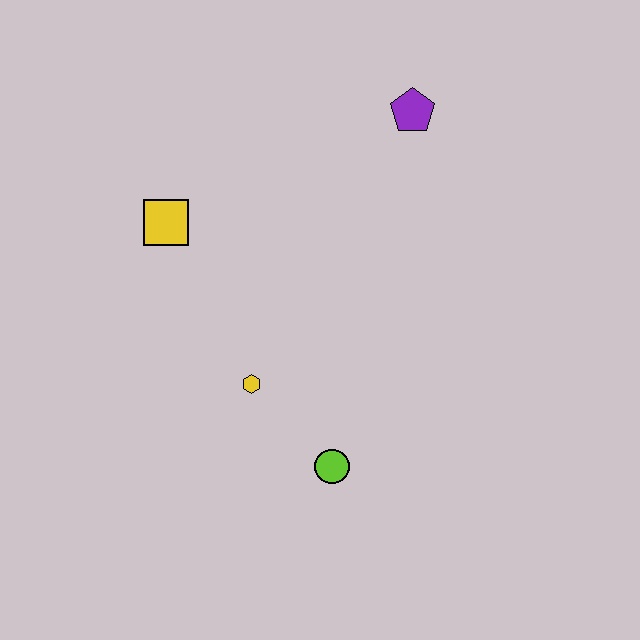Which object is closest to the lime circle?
The yellow hexagon is closest to the lime circle.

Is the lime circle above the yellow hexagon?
No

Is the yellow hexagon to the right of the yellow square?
Yes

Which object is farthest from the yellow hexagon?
The purple pentagon is farthest from the yellow hexagon.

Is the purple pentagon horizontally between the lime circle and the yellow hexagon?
No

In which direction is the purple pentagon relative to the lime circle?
The purple pentagon is above the lime circle.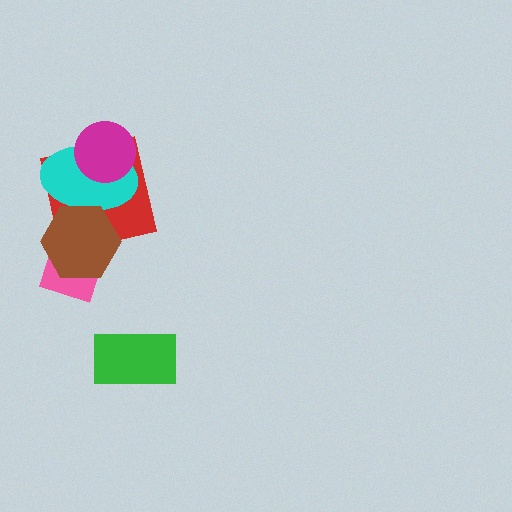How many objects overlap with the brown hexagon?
3 objects overlap with the brown hexagon.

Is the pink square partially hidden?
Yes, it is partially covered by another shape.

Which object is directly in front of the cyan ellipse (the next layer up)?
The magenta circle is directly in front of the cyan ellipse.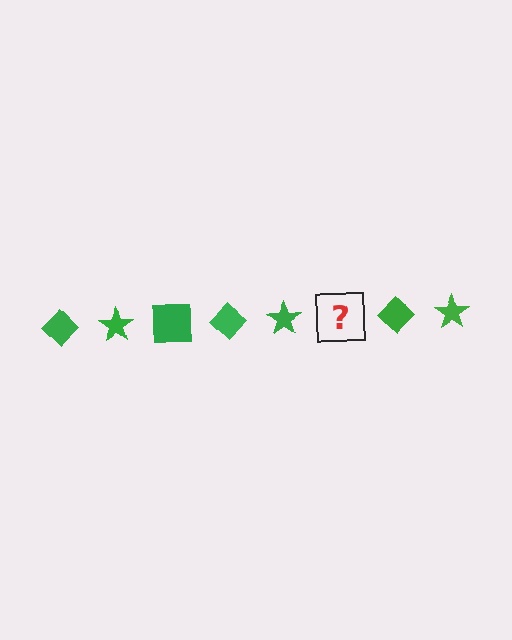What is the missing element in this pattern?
The missing element is a green square.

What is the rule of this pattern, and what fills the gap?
The rule is that the pattern cycles through diamond, star, square shapes in green. The gap should be filled with a green square.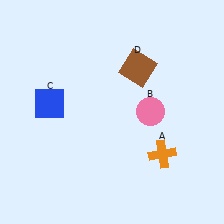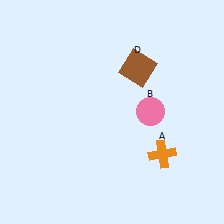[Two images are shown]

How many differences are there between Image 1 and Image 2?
There is 1 difference between the two images.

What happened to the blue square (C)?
The blue square (C) was removed in Image 2. It was in the top-left area of Image 1.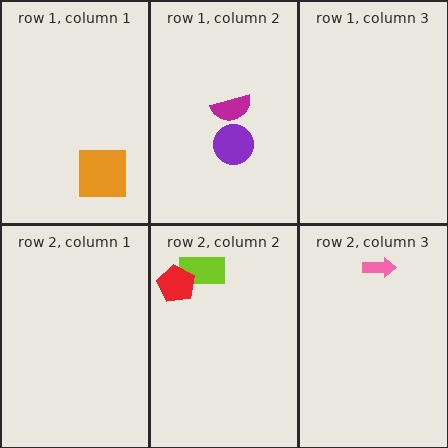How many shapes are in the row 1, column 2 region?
2.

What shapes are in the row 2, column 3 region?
The pink arrow.